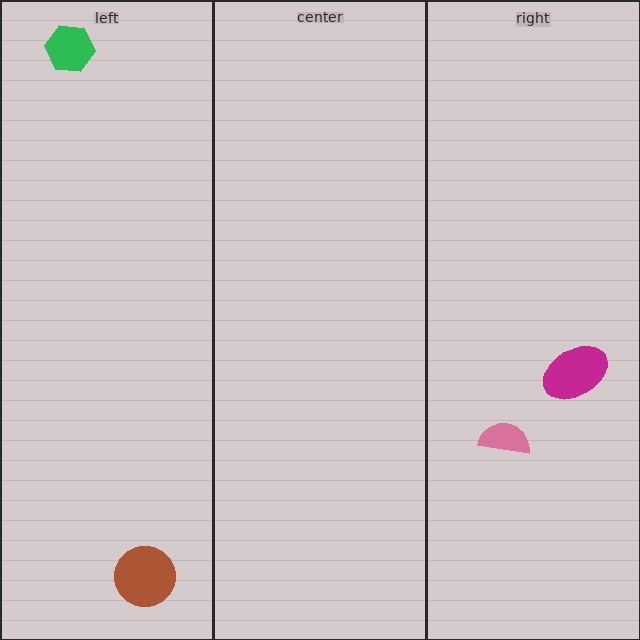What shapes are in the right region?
The pink semicircle, the magenta ellipse.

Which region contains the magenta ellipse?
The right region.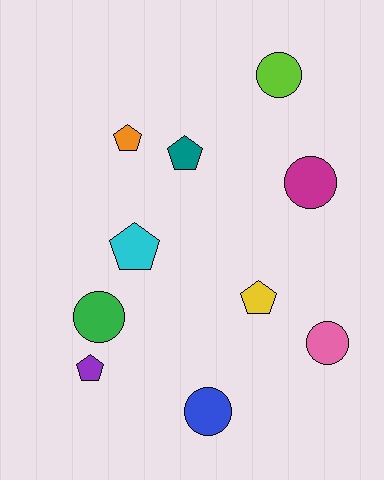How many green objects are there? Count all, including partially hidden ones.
There is 1 green object.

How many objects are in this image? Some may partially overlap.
There are 10 objects.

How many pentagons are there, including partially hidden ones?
There are 5 pentagons.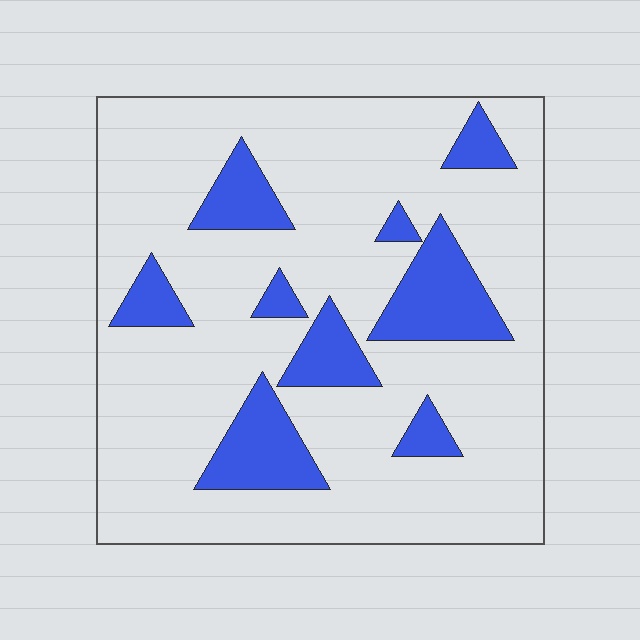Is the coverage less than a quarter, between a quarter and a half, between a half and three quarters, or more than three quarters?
Less than a quarter.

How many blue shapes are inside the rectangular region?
9.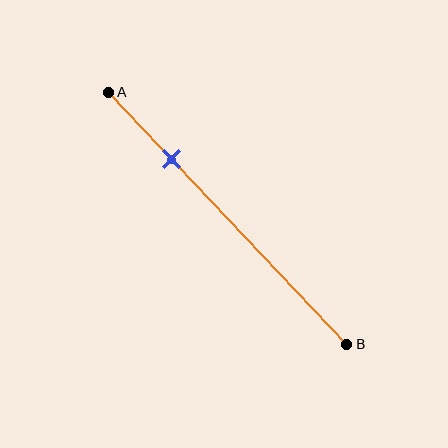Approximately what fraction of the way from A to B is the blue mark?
The blue mark is approximately 25% of the way from A to B.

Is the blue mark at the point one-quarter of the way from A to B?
Yes, the mark is approximately at the one-quarter point.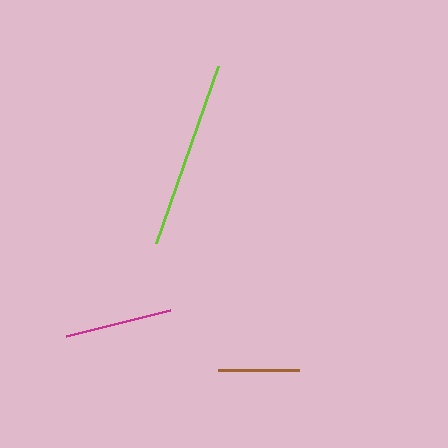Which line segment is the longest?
The lime line is the longest at approximately 187 pixels.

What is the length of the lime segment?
The lime segment is approximately 187 pixels long.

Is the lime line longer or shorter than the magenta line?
The lime line is longer than the magenta line.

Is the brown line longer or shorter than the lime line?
The lime line is longer than the brown line.